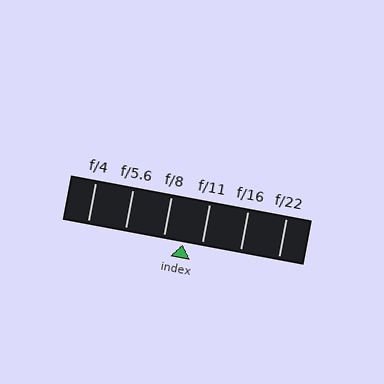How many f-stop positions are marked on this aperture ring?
There are 6 f-stop positions marked.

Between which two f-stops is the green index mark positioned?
The index mark is between f/8 and f/11.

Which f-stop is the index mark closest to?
The index mark is closest to f/11.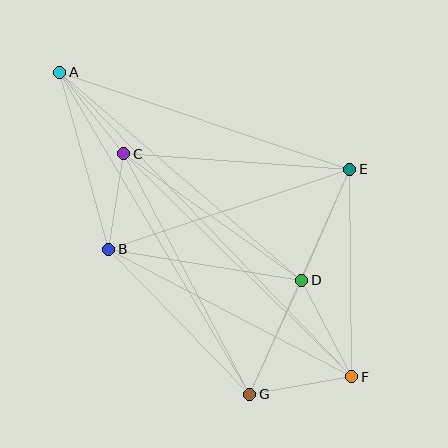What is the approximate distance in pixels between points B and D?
The distance between B and D is approximately 195 pixels.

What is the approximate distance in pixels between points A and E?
The distance between A and E is approximately 306 pixels.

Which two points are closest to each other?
Points B and C are closest to each other.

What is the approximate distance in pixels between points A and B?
The distance between A and B is approximately 184 pixels.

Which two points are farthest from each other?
Points A and F are farthest from each other.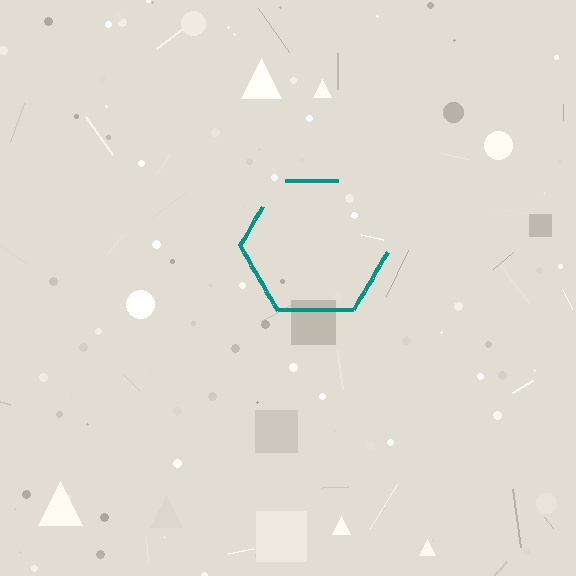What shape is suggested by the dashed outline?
The dashed outline suggests a hexagon.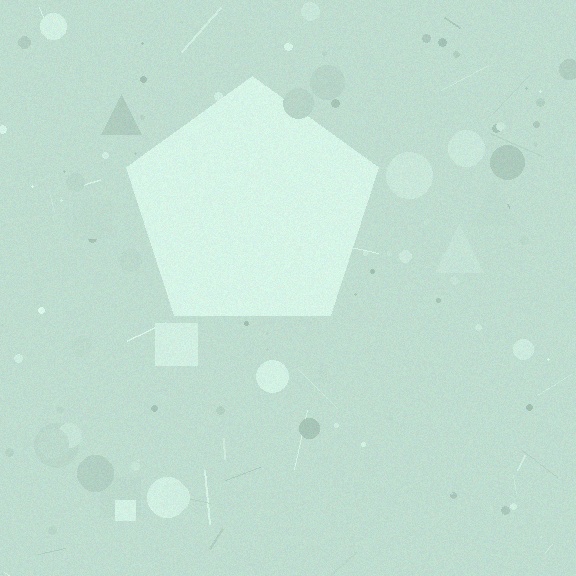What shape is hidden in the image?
A pentagon is hidden in the image.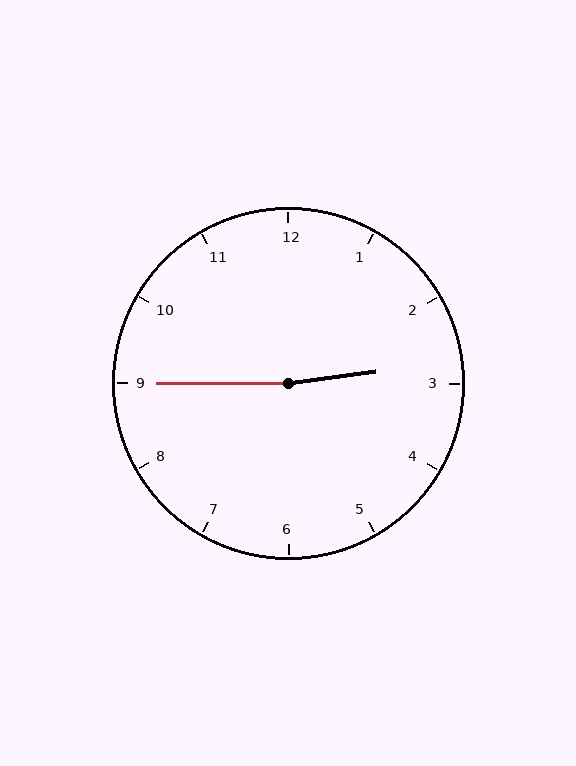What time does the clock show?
2:45.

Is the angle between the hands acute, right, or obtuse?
It is obtuse.